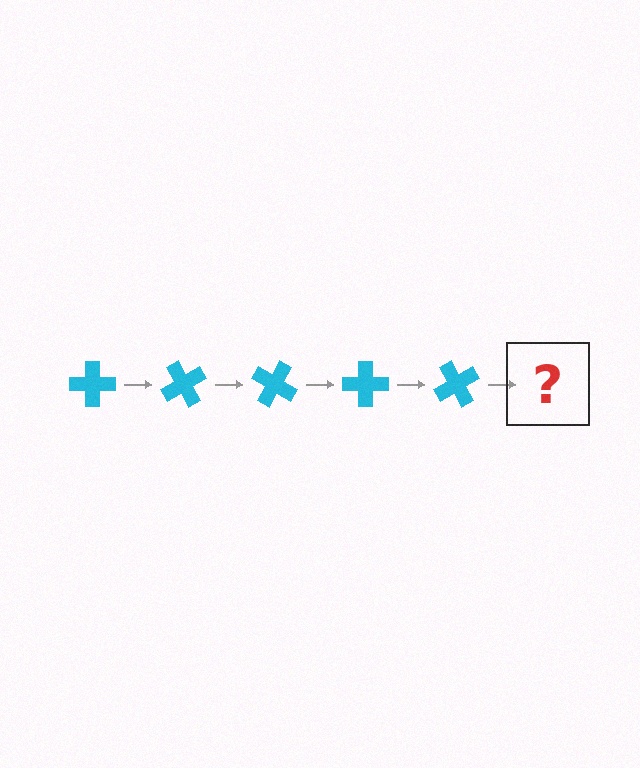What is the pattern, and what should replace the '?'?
The pattern is that the cross rotates 60 degrees each step. The '?' should be a cyan cross rotated 300 degrees.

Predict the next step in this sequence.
The next step is a cyan cross rotated 300 degrees.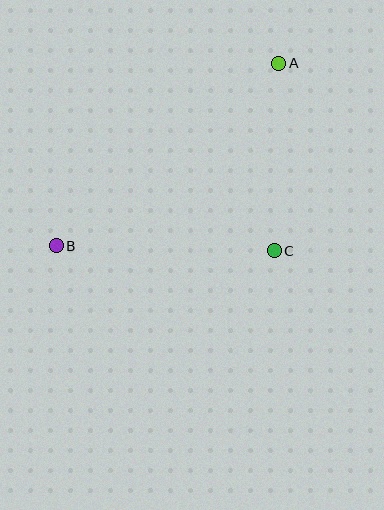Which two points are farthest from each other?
Points A and B are farthest from each other.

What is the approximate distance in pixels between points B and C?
The distance between B and C is approximately 218 pixels.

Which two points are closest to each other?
Points A and C are closest to each other.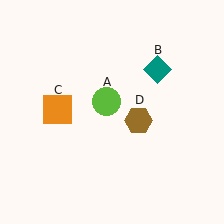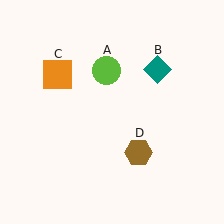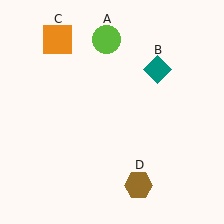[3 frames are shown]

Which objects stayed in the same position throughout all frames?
Teal diamond (object B) remained stationary.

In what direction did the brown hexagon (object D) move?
The brown hexagon (object D) moved down.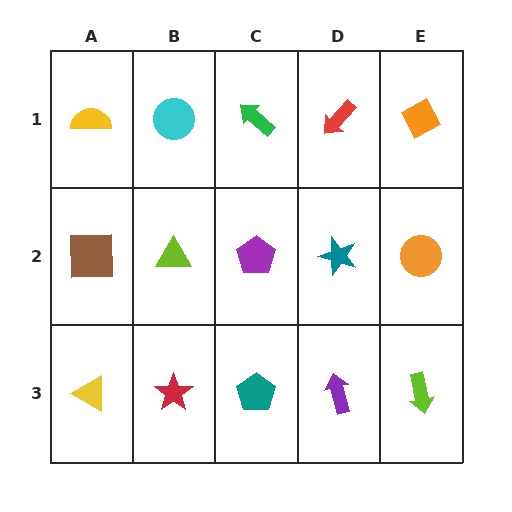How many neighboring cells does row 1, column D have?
3.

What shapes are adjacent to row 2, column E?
An orange diamond (row 1, column E), a lime arrow (row 3, column E), a teal star (row 2, column D).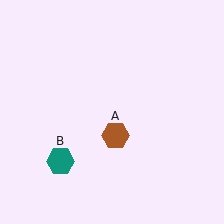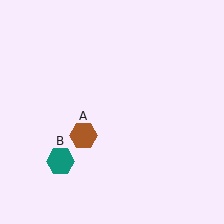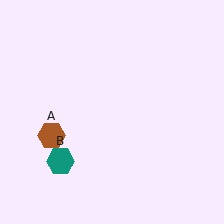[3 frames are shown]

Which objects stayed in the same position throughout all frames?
Teal hexagon (object B) remained stationary.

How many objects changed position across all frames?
1 object changed position: brown hexagon (object A).